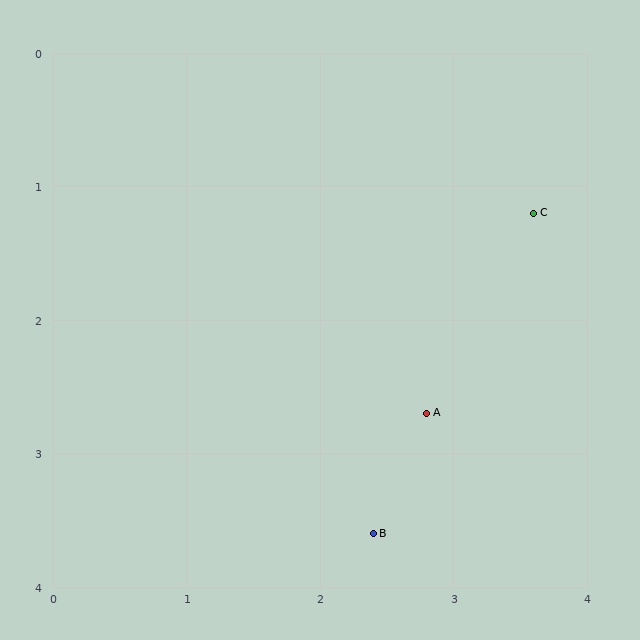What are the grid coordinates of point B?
Point B is at approximately (2.4, 3.6).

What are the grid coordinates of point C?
Point C is at approximately (3.6, 1.2).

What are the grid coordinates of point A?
Point A is at approximately (2.8, 2.7).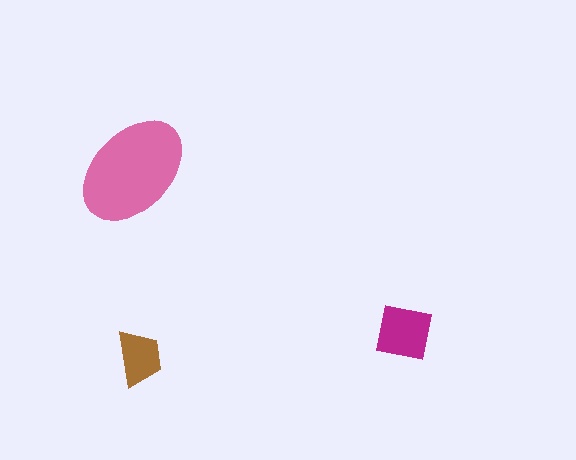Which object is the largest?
The pink ellipse.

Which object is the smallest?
The brown trapezoid.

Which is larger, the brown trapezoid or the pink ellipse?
The pink ellipse.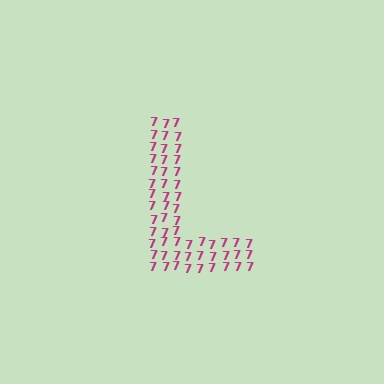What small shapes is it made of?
It is made of small digit 7's.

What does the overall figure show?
The overall figure shows the letter L.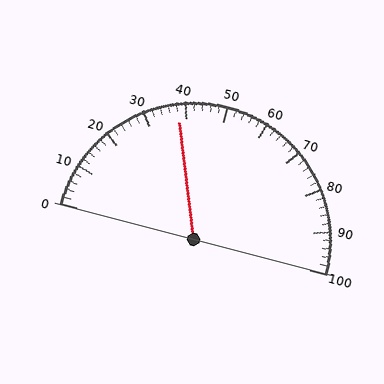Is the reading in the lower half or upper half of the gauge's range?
The reading is in the lower half of the range (0 to 100).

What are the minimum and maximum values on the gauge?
The gauge ranges from 0 to 100.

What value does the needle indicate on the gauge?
The needle indicates approximately 38.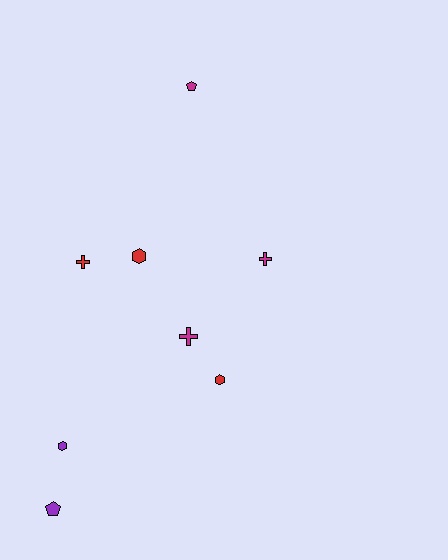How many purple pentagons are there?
There is 1 purple pentagon.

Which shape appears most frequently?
Cross, with 3 objects.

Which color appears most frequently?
Magenta, with 3 objects.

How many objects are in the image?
There are 8 objects.